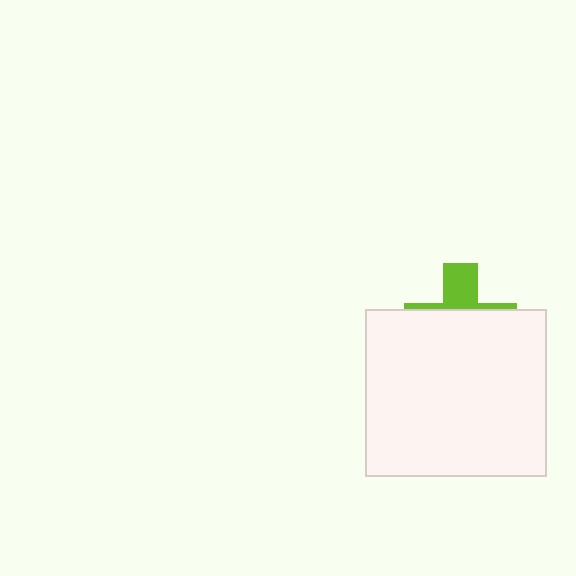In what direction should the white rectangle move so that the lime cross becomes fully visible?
The white rectangle should move down. That is the shortest direction to clear the overlap and leave the lime cross fully visible.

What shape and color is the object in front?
The object in front is a white rectangle.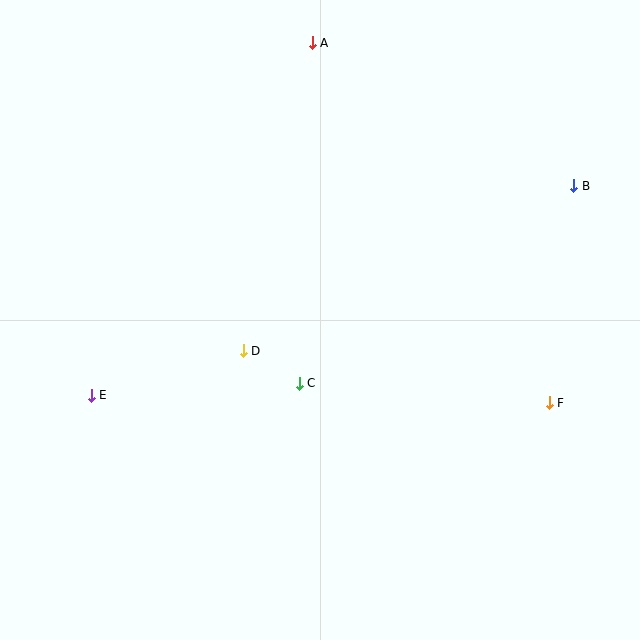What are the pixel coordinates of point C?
Point C is at (299, 383).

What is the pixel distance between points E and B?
The distance between E and B is 526 pixels.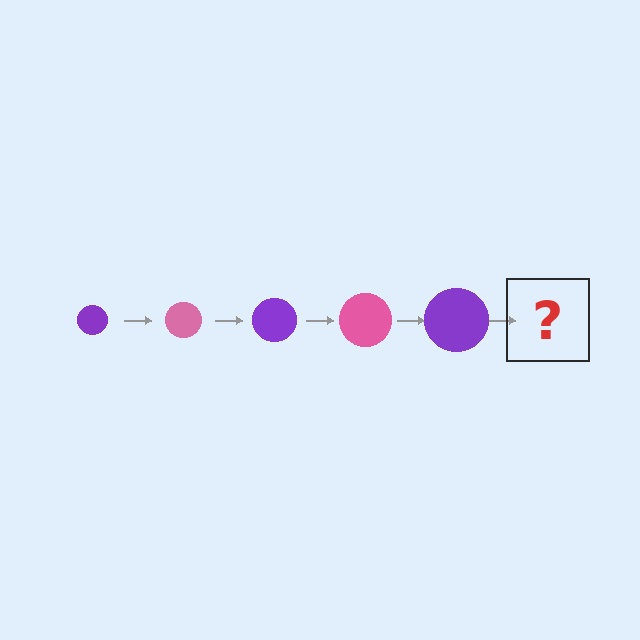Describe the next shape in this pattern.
It should be a pink circle, larger than the previous one.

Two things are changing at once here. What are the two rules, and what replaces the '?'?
The two rules are that the circle grows larger each step and the color cycles through purple and pink. The '?' should be a pink circle, larger than the previous one.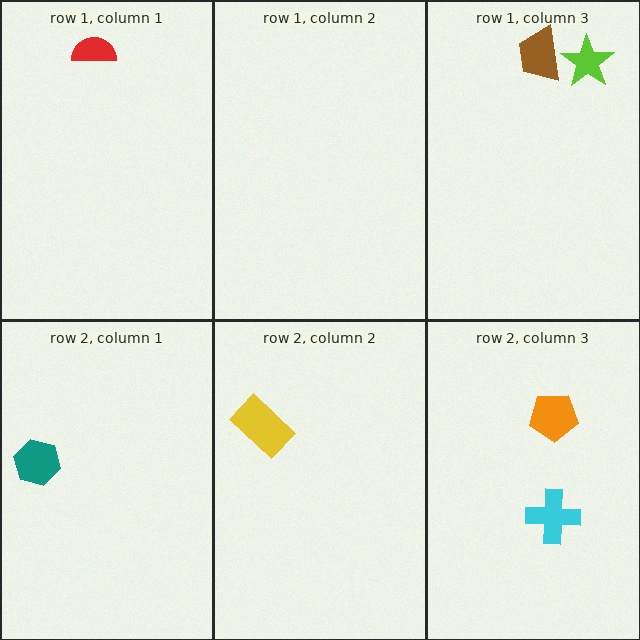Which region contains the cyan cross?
The row 2, column 3 region.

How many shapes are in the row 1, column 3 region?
2.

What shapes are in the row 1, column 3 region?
The brown trapezoid, the lime star.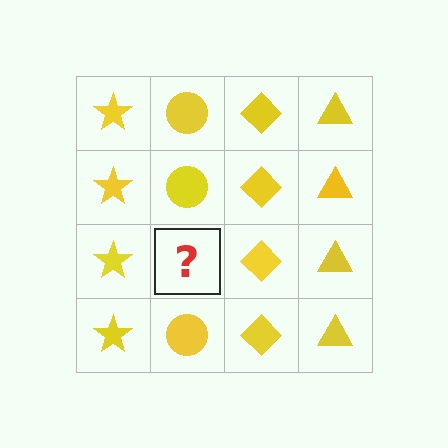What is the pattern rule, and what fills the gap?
The rule is that each column has a consistent shape. The gap should be filled with a yellow circle.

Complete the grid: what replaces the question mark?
The question mark should be replaced with a yellow circle.